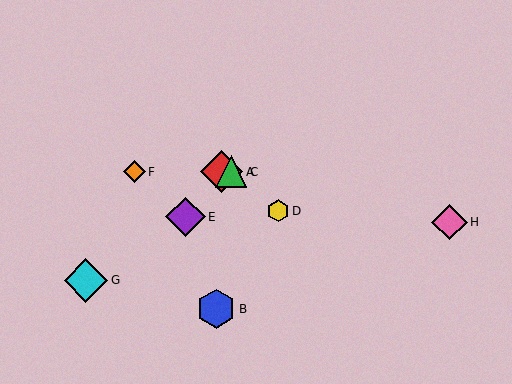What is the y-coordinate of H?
Object H is at y≈222.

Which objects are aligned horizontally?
Objects A, C, F are aligned horizontally.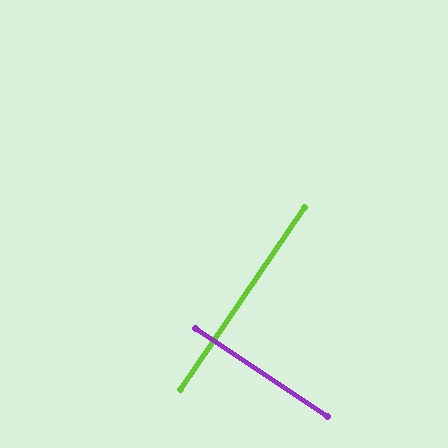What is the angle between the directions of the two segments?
Approximately 89 degrees.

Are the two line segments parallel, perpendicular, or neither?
Perpendicular — they meet at approximately 89°.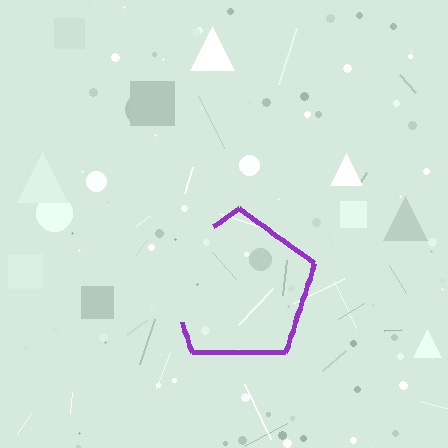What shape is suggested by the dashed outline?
The dashed outline suggests a pentagon.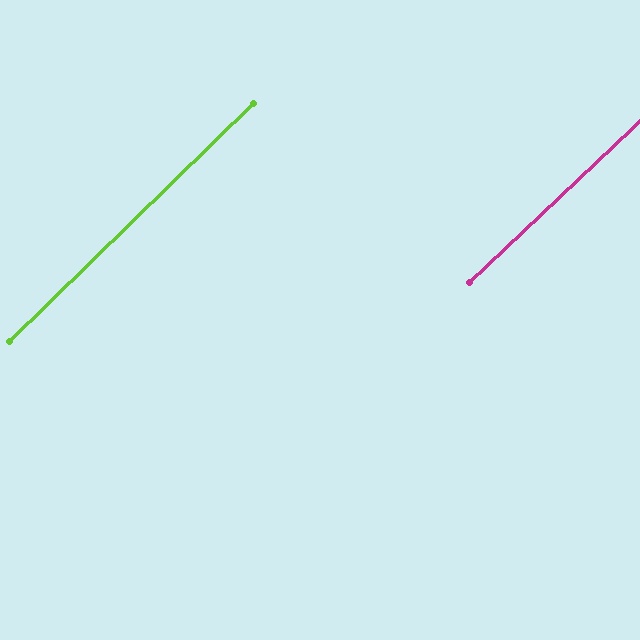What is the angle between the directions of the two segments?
Approximately 1 degree.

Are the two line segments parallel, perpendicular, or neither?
Parallel — their directions differ by only 0.8°.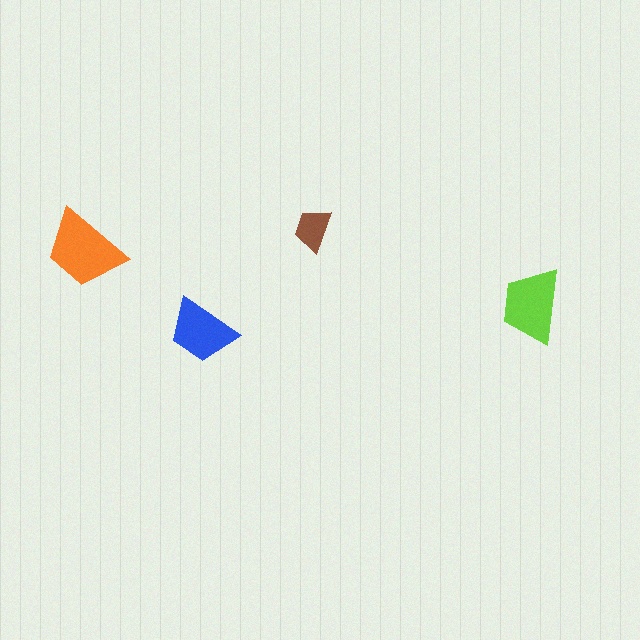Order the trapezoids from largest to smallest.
the orange one, the lime one, the blue one, the brown one.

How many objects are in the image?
There are 4 objects in the image.